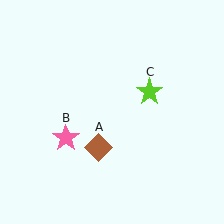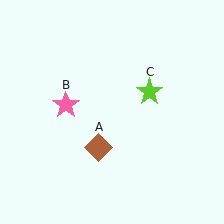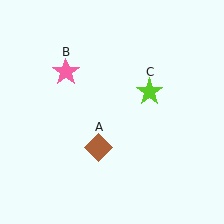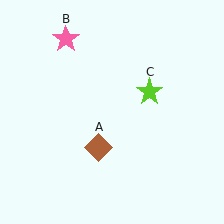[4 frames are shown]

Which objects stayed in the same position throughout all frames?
Brown diamond (object A) and lime star (object C) remained stationary.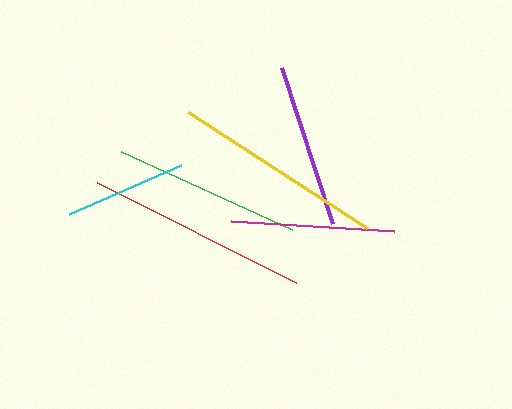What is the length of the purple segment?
The purple segment is approximately 164 pixels long.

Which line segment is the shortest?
The cyan line is the shortest at approximately 122 pixels.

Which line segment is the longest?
The red line is the longest at approximately 223 pixels.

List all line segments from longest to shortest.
From longest to shortest: red, yellow, green, purple, magenta, cyan.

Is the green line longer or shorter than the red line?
The red line is longer than the green line.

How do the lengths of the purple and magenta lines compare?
The purple and magenta lines are approximately the same length.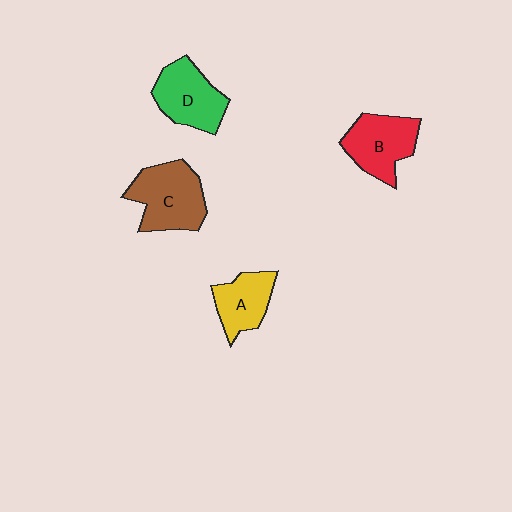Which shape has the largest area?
Shape C (brown).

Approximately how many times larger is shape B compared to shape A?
Approximately 1.3 times.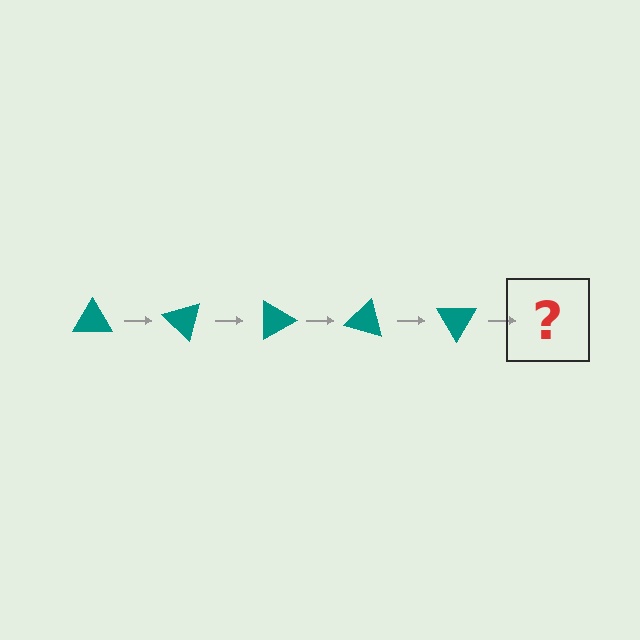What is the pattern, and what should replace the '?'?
The pattern is that the triangle rotates 45 degrees each step. The '?' should be a teal triangle rotated 225 degrees.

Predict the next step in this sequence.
The next step is a teal triangle rotated 225 degrees.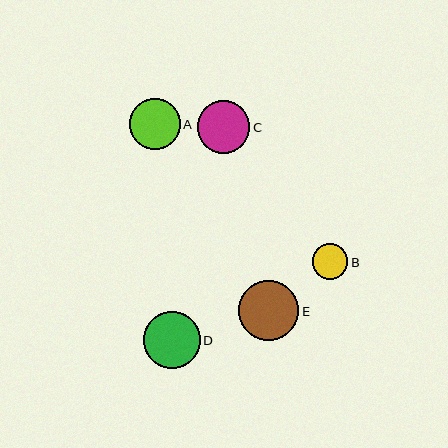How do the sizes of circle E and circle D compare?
Circle E and circle D are approximately the same size.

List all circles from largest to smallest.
From largest to smallest: E, D, C, A, B.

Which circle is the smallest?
Circle B is the smallest with a size of approximately 36 pixels.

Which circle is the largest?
Circle E is the largest with a size of approximately 60 pixels.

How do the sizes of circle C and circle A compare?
Circle C and circle A are approximately the same size.